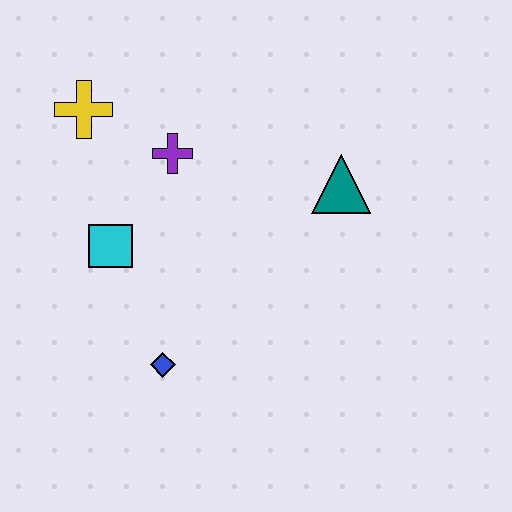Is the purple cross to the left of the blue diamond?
No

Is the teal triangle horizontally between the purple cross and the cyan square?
No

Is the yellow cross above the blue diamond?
Yes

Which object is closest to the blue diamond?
The cyan square is closest to the blue diamond.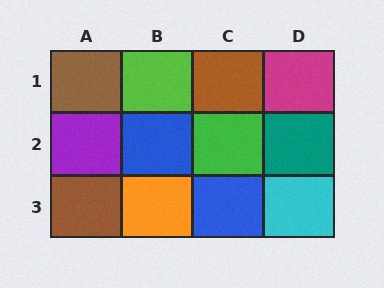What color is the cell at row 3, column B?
Orange.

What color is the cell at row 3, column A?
Brown.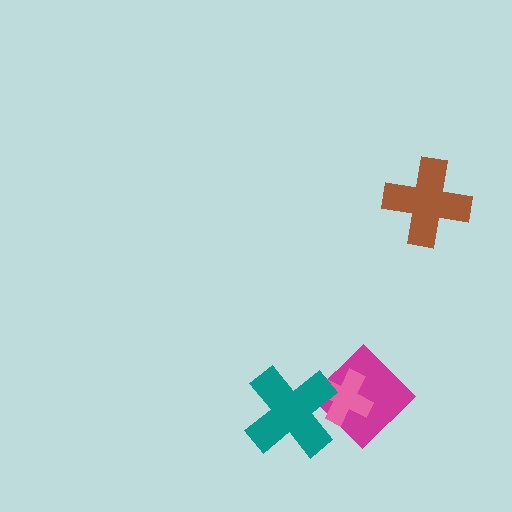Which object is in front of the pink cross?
The teal cross is in front of the pink cross.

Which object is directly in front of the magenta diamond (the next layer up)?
The pink cross is directly in front of the magenta diamond.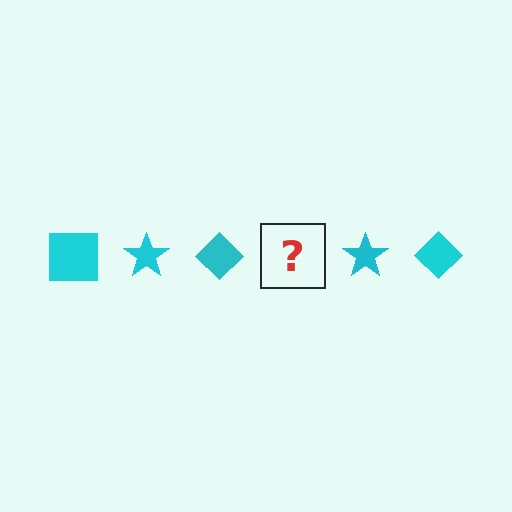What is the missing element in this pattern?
The missing element is a cyan square.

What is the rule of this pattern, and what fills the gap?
The rule is that the pattern cycles through square, star, diamond shapes in cyan. The gap should be filled with a cyan square.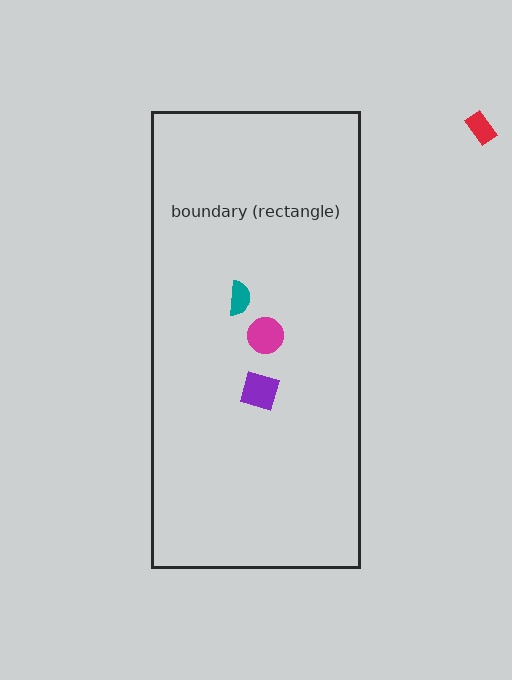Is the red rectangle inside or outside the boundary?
Outside.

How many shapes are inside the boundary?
3 inside, 1 outside.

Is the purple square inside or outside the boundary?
Inside.